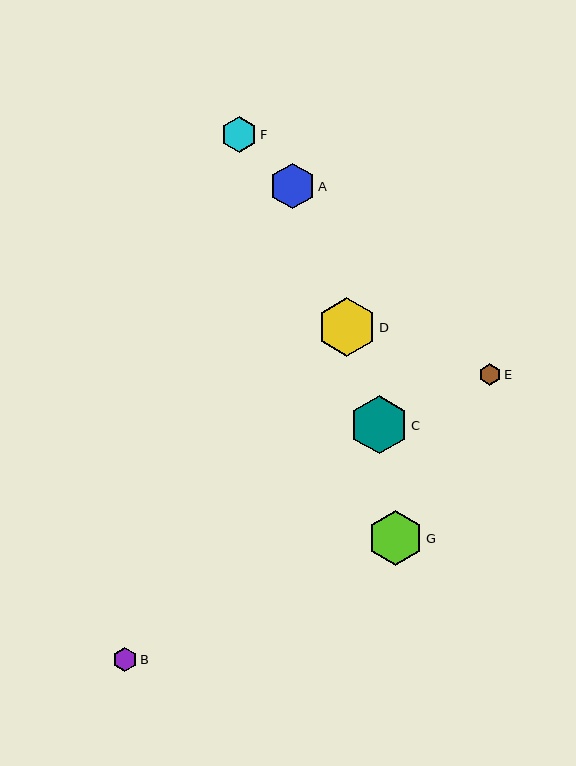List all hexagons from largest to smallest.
From largest to smallest: C, D, G, A, F, B, E.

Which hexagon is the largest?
Hexagon C is the largest with a size of approximately 58 pixels.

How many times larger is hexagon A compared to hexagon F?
Hexagon A is approximately 1.3 times the size of hexagon F.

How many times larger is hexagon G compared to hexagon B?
Hexagon G is approximately 2.3 times the size of hexagon B.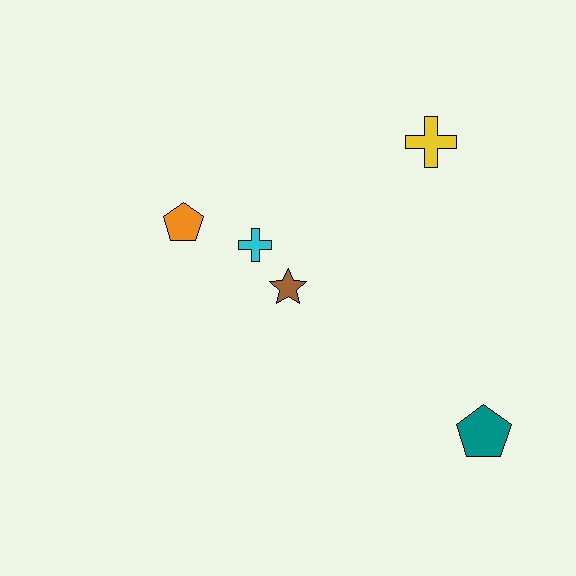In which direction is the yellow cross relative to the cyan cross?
The yellow cross is to the right of the cyan cross.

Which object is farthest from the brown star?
The teal pentagon is farthest from the brown star.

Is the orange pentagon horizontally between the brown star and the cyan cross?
No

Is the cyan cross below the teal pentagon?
No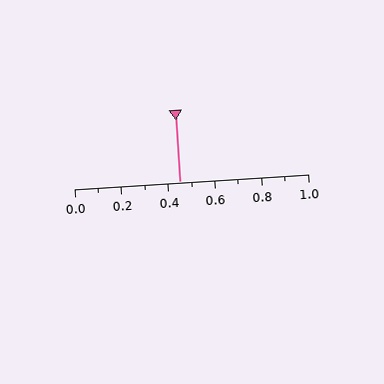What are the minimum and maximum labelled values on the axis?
The axis runs from 0.0 to 1.0.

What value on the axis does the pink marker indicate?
The marker indicates approximately 0.45.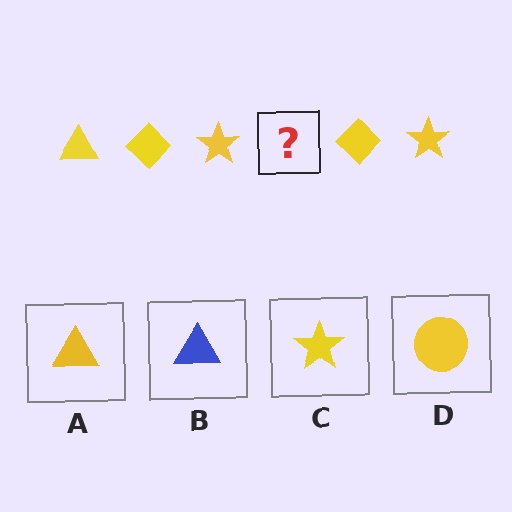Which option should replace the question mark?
Option A.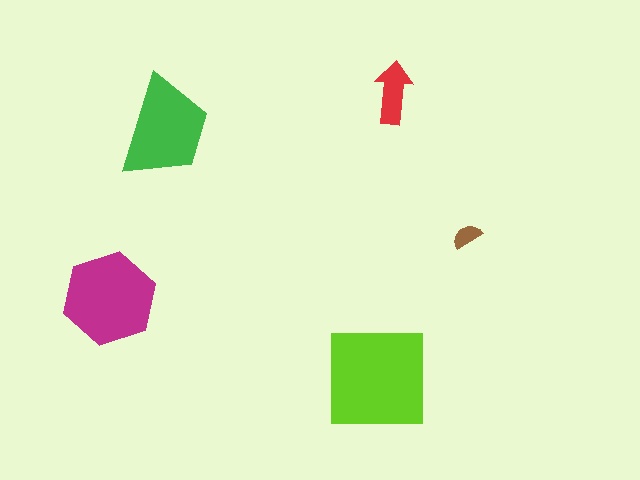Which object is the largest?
The lime square.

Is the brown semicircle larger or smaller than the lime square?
Smaller.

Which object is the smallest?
The brown semicircle.